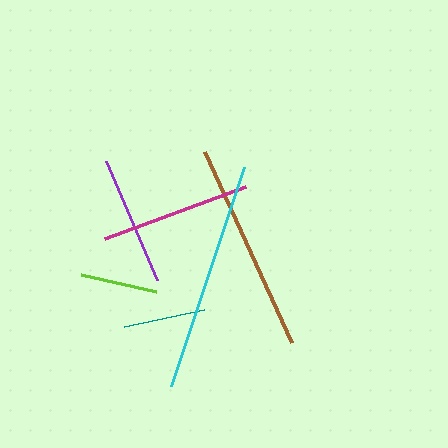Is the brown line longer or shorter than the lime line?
The brown line is longer than the lime line.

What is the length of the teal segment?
The teal segment is approximately 81 pixels long.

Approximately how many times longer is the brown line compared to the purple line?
The brown line is approximately 1.6 times the length of the purple line.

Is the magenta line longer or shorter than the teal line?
The magenta line is longer than the teal line.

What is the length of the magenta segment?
The magenta segment is approximately 150 pixels long.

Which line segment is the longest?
The cyan line is the longest at approximately 231 pixels.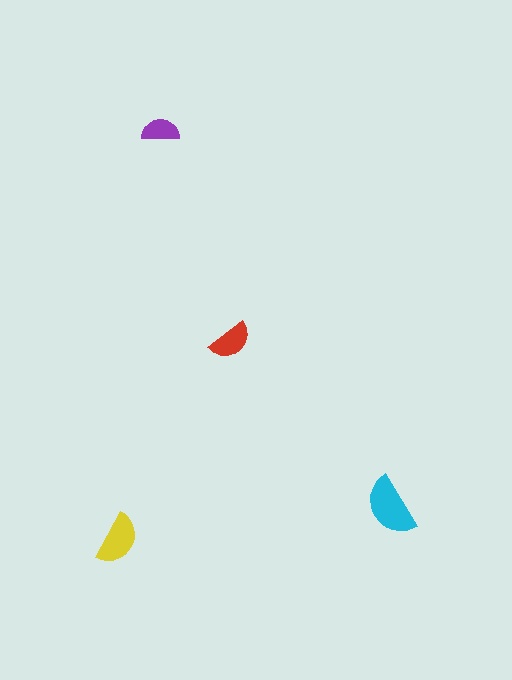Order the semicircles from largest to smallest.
the cyan one, the yellow one, the red one, the purple one.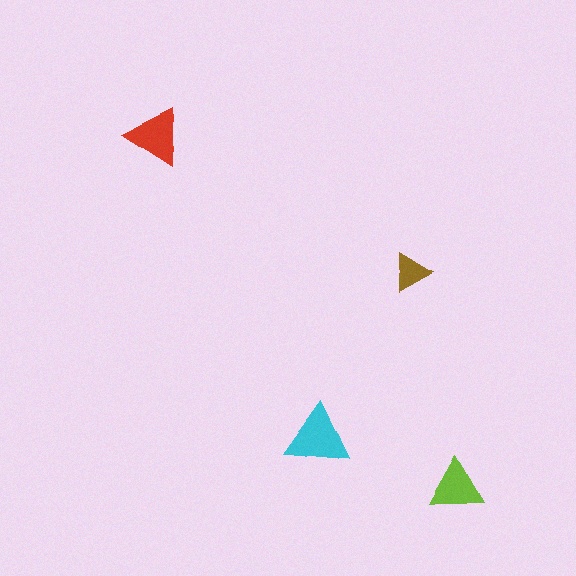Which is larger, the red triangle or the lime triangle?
The red one.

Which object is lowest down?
The lime triangle is bottommost.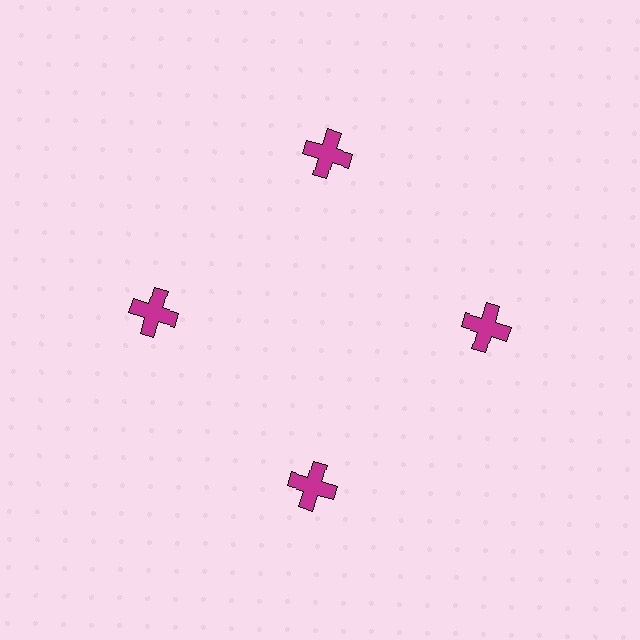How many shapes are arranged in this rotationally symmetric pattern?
There are 4 shapes, arranged in 4 groups of 1.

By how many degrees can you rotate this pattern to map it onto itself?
The pattern maps onto itself every 90 degrees of rotation.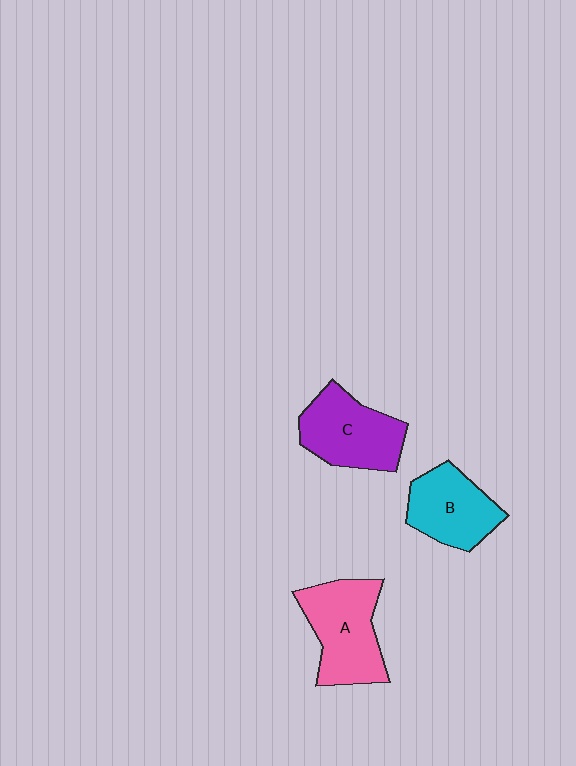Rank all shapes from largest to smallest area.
From largest to smallest: A (pink), C (purple), B (cyan).